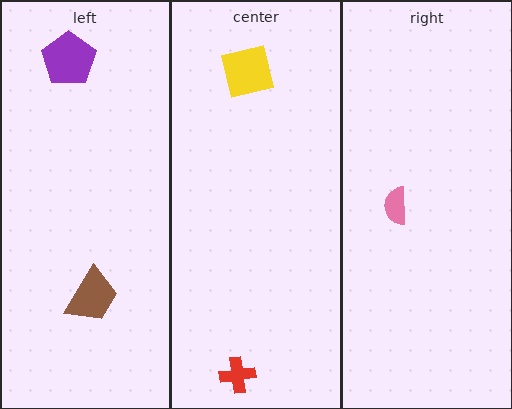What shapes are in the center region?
The yellow square, the red cross.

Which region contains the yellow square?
The center region.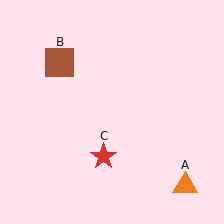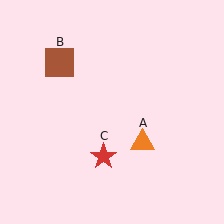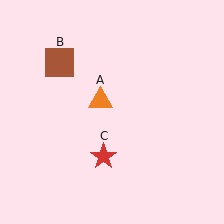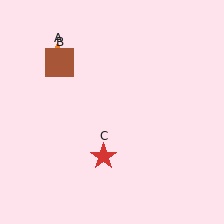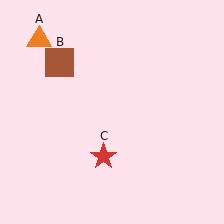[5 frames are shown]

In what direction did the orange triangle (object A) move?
The orange triangle (object A) moved up and to the left.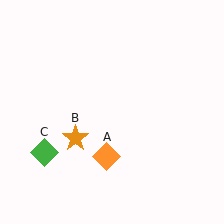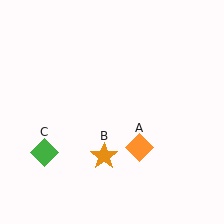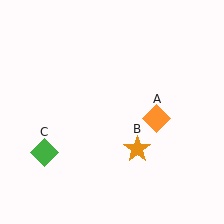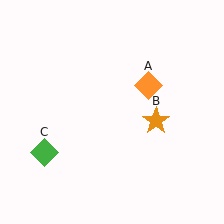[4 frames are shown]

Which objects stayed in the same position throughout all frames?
Green diamond (object C) remained stationary.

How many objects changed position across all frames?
2 objects changed position: orange diamond (object A), orange star (object B).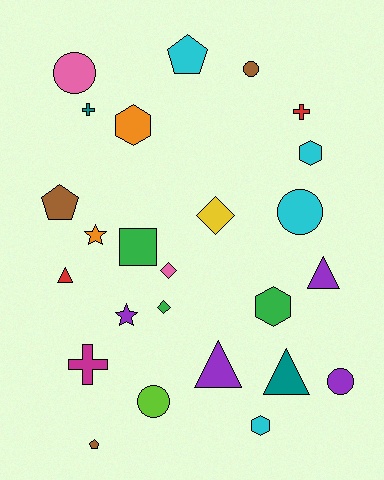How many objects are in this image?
There are 25 objects.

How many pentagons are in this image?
There are 3 pentagons.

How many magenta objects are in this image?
There is 1 magenta object.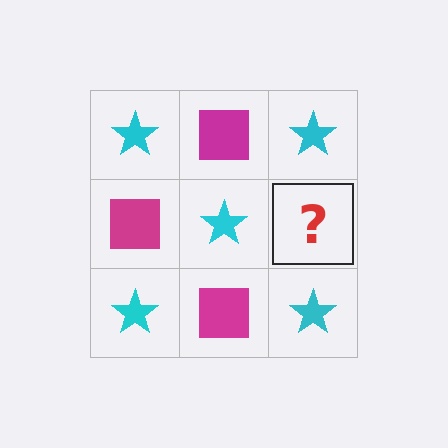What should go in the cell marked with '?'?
The missing cell should contain a magenta square.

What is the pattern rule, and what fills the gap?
The rule is that it alternates cyan star and magenta square in a checkerboard pattern. The gap should be filled with a magenta square.